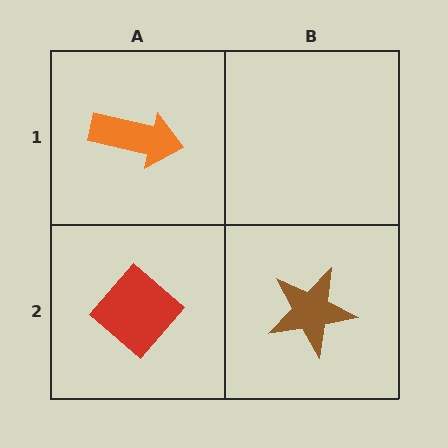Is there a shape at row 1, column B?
No, that cell is empty.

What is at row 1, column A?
An orange arrow.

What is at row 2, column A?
A red diamond.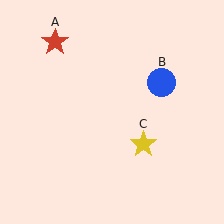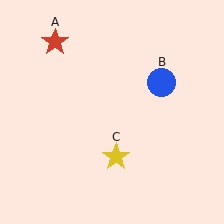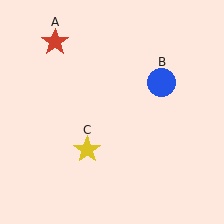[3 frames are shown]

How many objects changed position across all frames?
1 object changed position: yellow star (object C).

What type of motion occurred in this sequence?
The yellow star (object C) rotated clockwise around the center of the scene.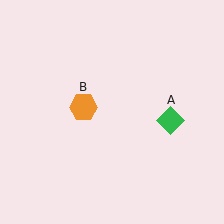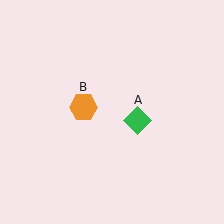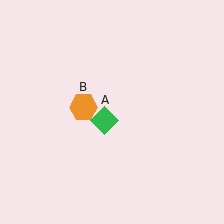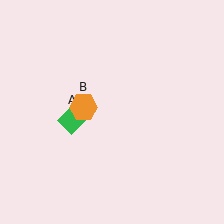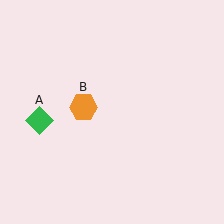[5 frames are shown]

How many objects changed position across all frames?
1 object changed position: green diamond (object A).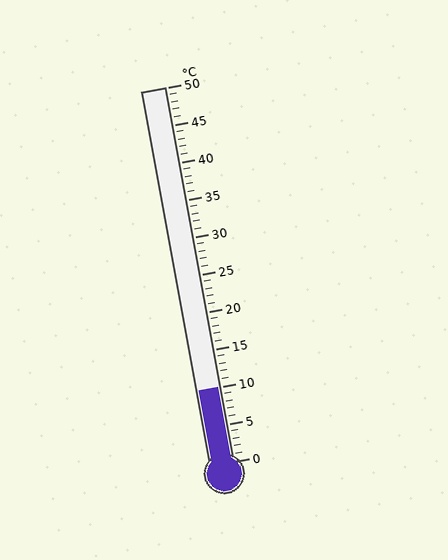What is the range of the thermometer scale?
The thermometer scale ranges from 0°C to 50°C.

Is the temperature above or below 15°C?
The temperature is below 15°C.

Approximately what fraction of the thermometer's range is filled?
The thermometer is filled to approximately 20% of its range.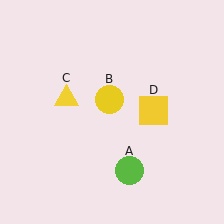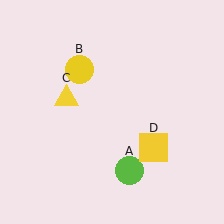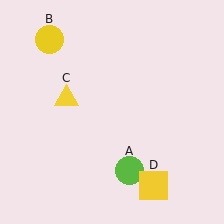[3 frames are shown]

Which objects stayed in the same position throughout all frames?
Lime circle (object A) and yellow triangle (object C) remained stationary.